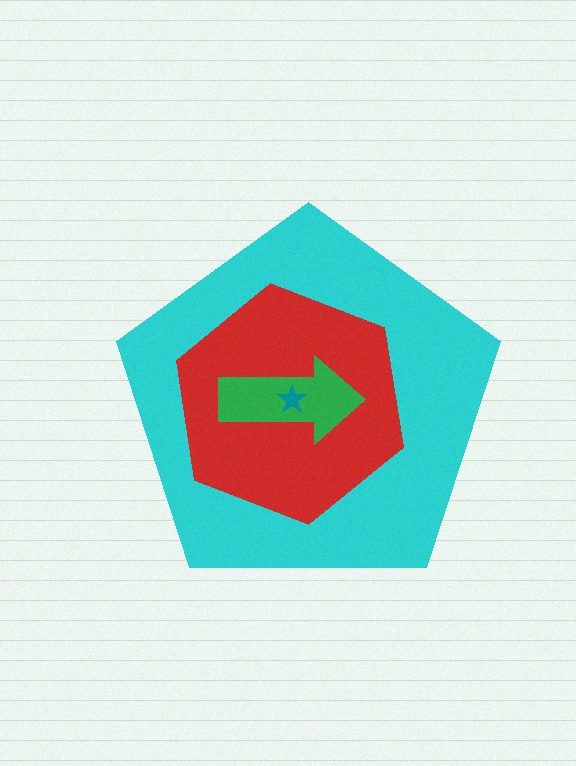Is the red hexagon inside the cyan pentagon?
Yes.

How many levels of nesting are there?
4.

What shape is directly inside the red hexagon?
The green arrow.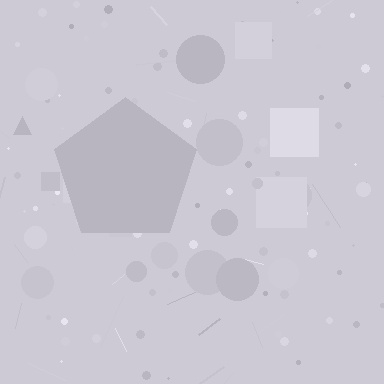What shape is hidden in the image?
A pentagon is hidden in the image.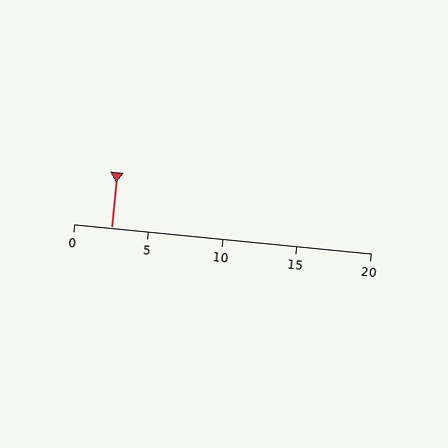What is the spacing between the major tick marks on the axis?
The major ticks are spaced 5 apart.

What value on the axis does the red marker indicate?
The marker indicates approximately 2.5.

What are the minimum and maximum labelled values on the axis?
The axis runs from 0 to 20.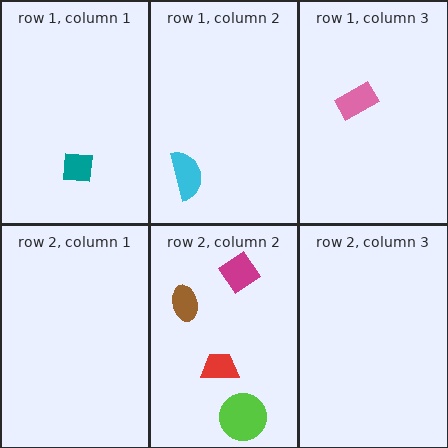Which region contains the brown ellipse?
The row 2, column 2 region.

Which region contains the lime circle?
The row 2, column 2 region.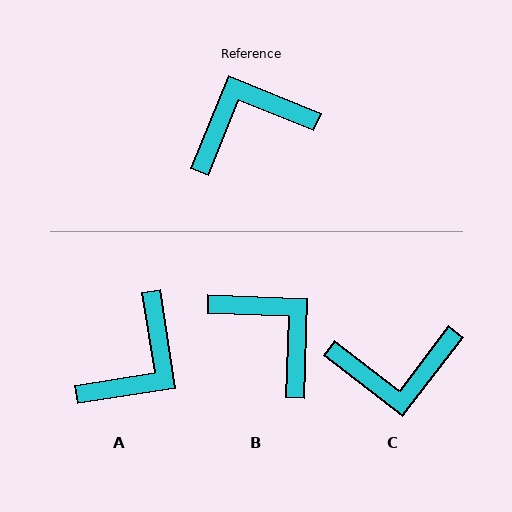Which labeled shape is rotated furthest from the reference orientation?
C, about 165 degrees away.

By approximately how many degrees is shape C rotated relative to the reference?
Approximately 165 degrees counter-clockwise.